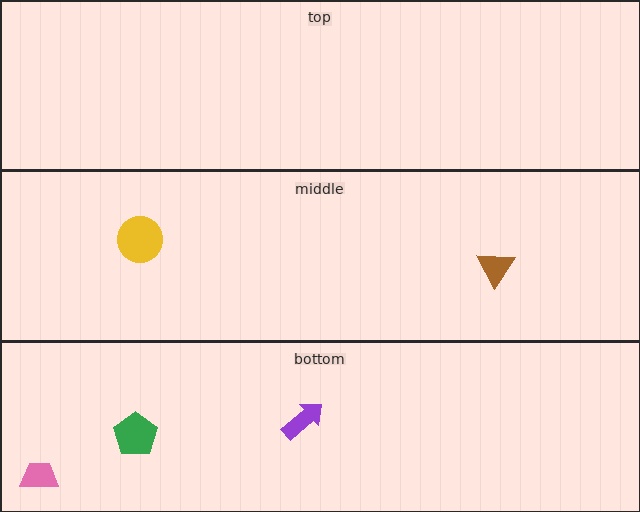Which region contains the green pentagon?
The bottom region.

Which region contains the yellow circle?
The middle region.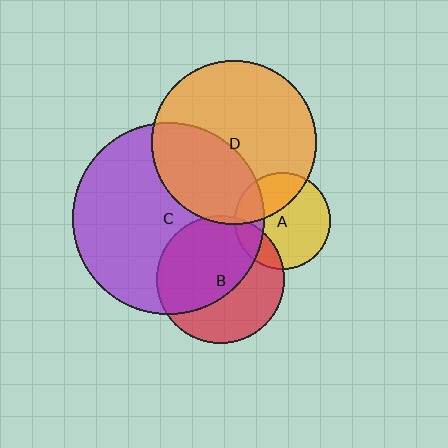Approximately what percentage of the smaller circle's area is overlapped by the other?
Approximately 20%.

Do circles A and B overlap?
Yes.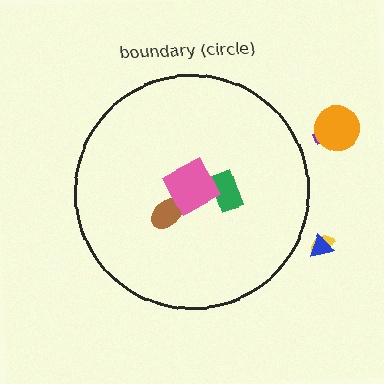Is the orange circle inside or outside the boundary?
Outside.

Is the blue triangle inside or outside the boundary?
Outside.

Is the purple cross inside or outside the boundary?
Outside.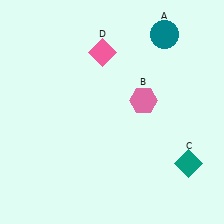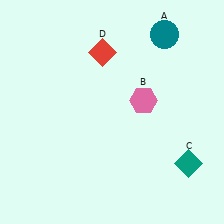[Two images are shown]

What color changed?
The diamond (D) changed from pink in Image 1 to red in Image 2.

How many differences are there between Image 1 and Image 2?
There is 1 difference between the two images.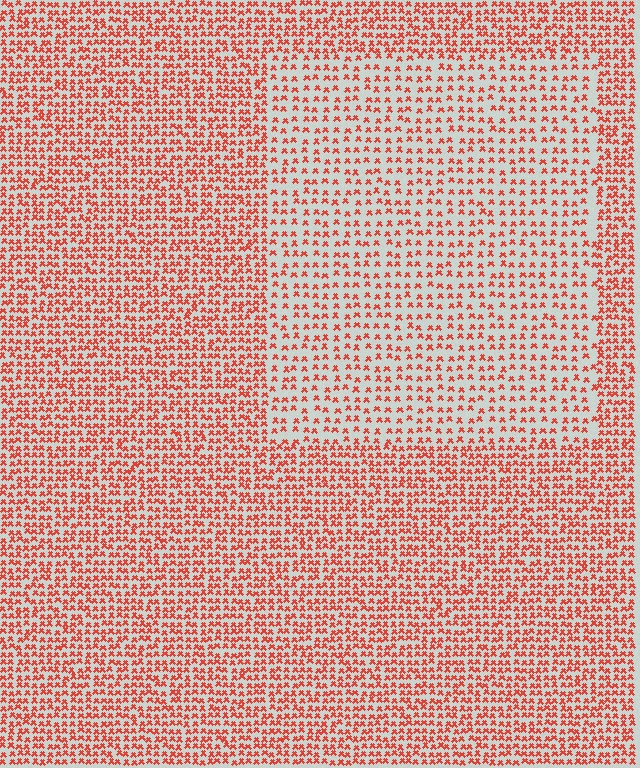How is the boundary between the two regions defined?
The boundary is defined by a change in element density (approximately 1.8x ratio). All elements are the same color, size, and shape.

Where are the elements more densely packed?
The elements are more densely packed outside the rectangle boundary.